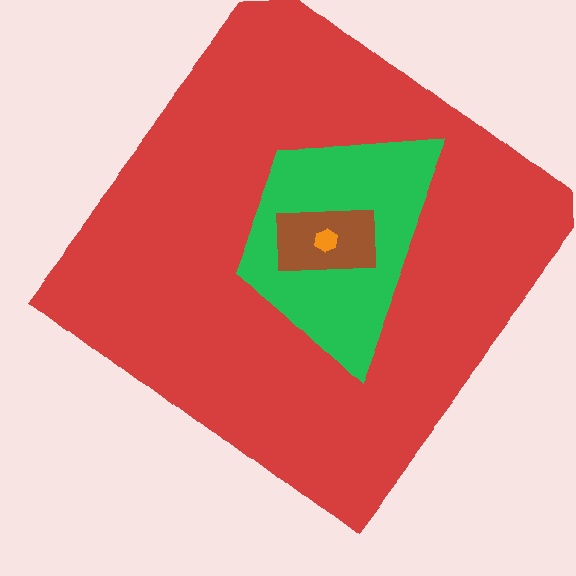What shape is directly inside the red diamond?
The green trapezoid.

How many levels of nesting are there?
4.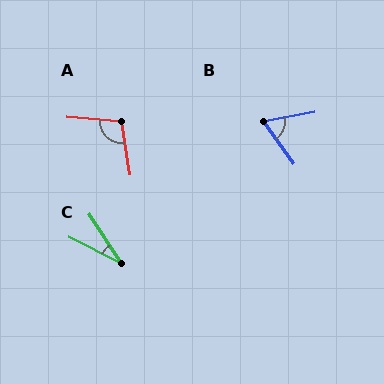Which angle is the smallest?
C, at approximately 30 degrees.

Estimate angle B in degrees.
Approximately 65 degrees.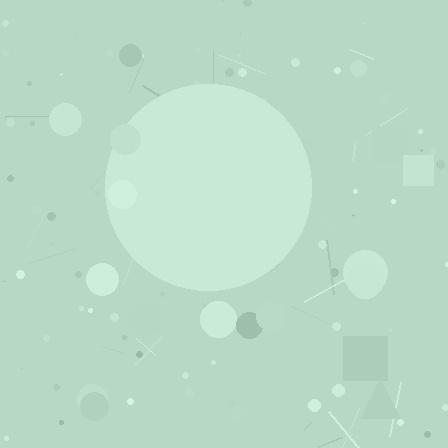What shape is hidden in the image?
A circle is hidden in the image.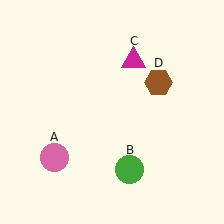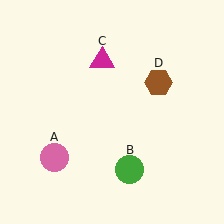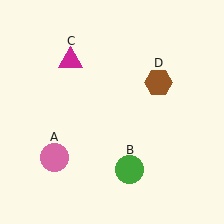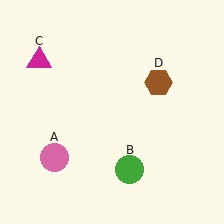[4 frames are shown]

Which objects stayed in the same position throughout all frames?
Pink circle (object A) and green circle (object B) and brown hexagon (object D) remained stationary.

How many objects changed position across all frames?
1 object changed position: magenta triangle (object C).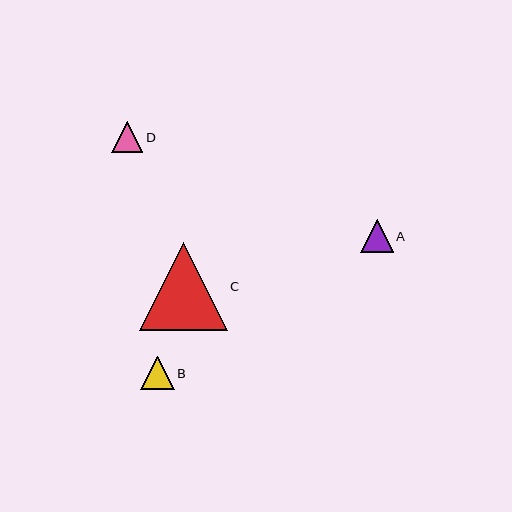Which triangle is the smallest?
Triangle D is the smallest with a size of approximately 31 pixels.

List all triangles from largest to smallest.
From largest to smallest: C, B, A, D.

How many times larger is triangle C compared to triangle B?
Triangle C is approximately 2.6 times the size of triangle B.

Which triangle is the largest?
Triangle C is the largest with a size of approximately 88 pixels.